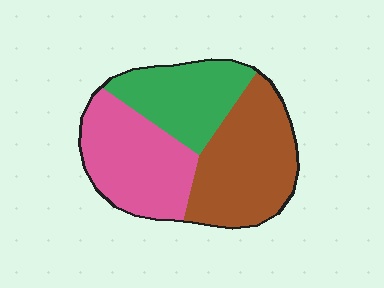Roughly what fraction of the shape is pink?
Pink takes up between a third and a half of the shape.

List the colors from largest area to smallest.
From largest to smallest: brown, pink, green.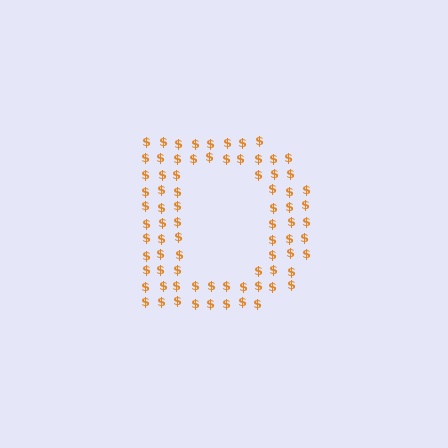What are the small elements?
The small elements are dollar signs.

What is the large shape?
The large shape is the letter D.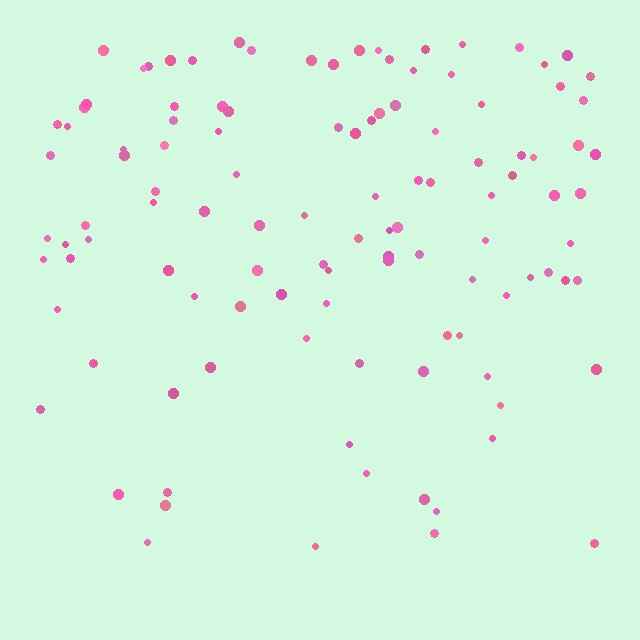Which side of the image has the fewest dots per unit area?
The bottom.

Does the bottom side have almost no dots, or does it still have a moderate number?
Still a moderate number, just noticeably fewer than the top.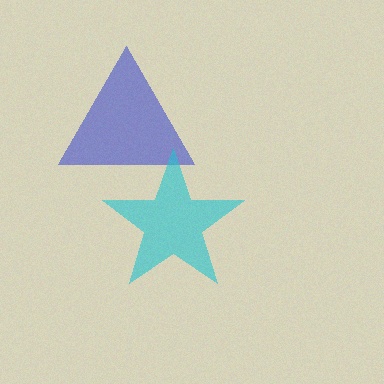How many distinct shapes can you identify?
There are 2 distinct shapes: a blue triangle, a cyan star.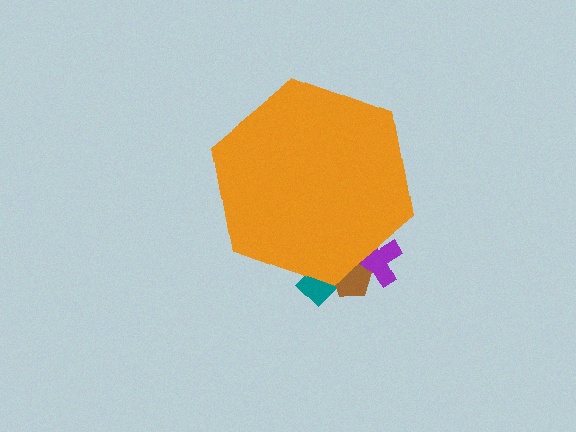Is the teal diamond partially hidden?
Yes, the teal diamond is partially hidden behind the orange hexagon.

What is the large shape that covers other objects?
An orange hexagon.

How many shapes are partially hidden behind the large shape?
3 shapes are partially hidden.